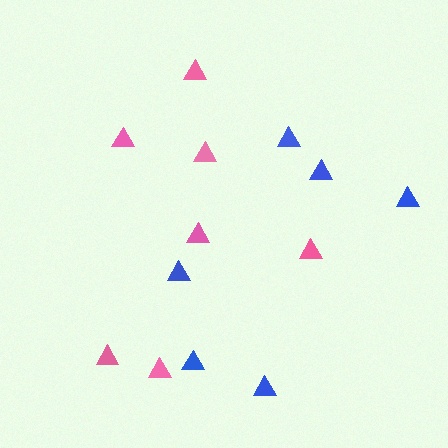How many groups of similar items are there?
There are 2 groups: one group of pink triangles (7) and one group of blue triangles (6).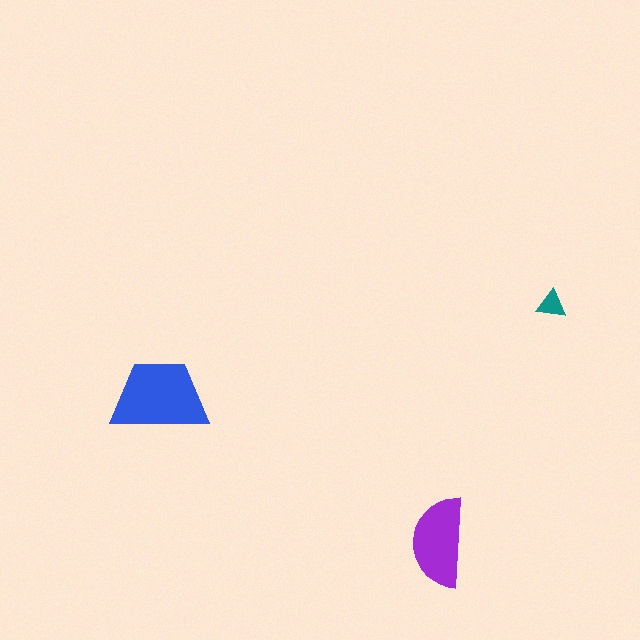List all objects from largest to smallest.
The blue trapezoid, the purple semicircle, the teal triangle.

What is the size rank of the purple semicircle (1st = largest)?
2nd.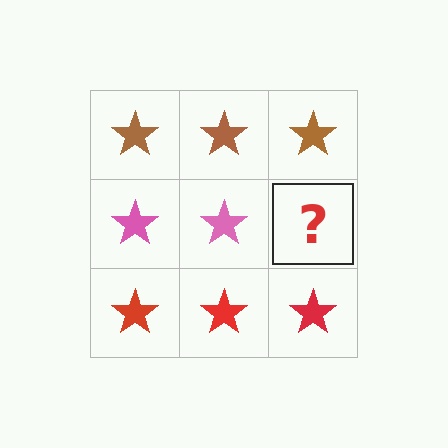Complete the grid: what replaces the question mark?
The question mark should be replaced with a pink star.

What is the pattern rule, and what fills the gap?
The rule is that each row has a consistent color. The gap should be filled with a pink star.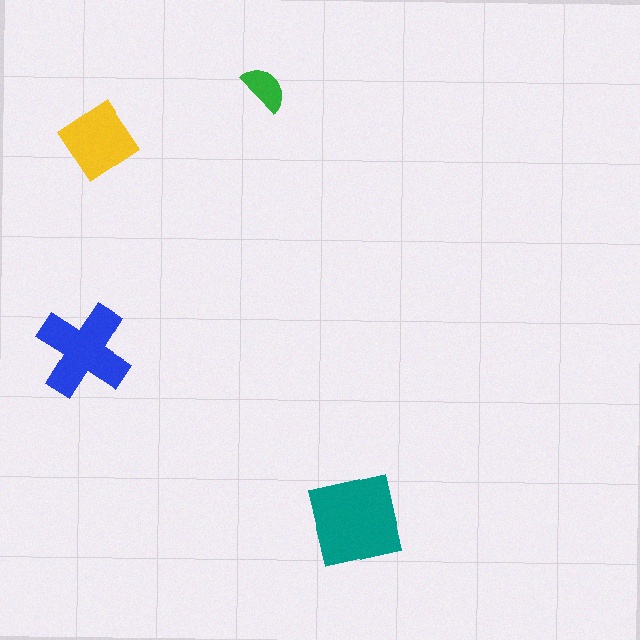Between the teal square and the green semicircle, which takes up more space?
The teal square.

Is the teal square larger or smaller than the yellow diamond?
Larger.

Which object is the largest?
The teal square.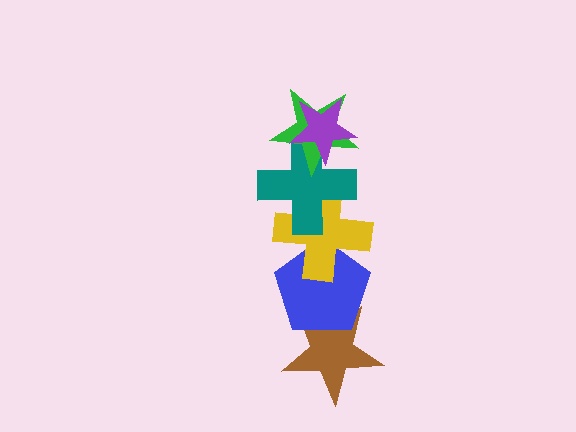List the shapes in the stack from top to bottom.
From top to bottom: the purple star, the green star, the teal cross, the yellow cross, the blue pentagon, the brown star.